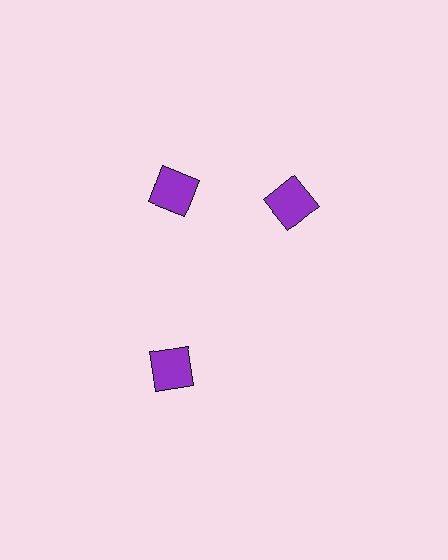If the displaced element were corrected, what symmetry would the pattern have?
It would have 3-fold rotational symmetry — the pattern would map onto itself every 120 degrees.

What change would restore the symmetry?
The symmetry would be restored by rotating it back into even spacing with its neighbors so that all 3 squares sit at equal angles and equal distance from the center.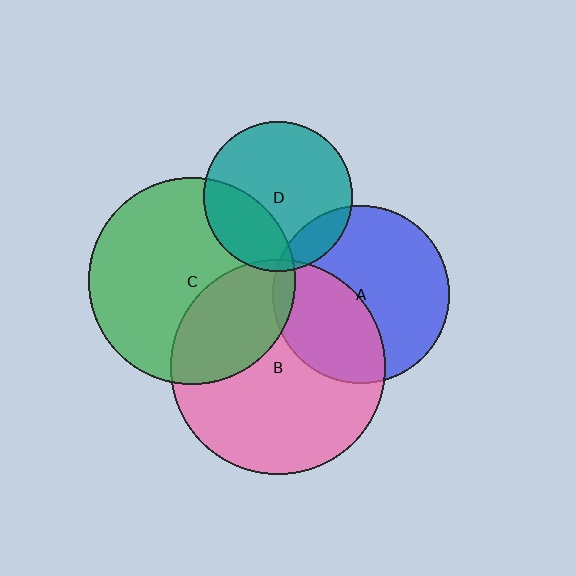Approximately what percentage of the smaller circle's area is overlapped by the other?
Approximately 15%.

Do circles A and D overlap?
Yes.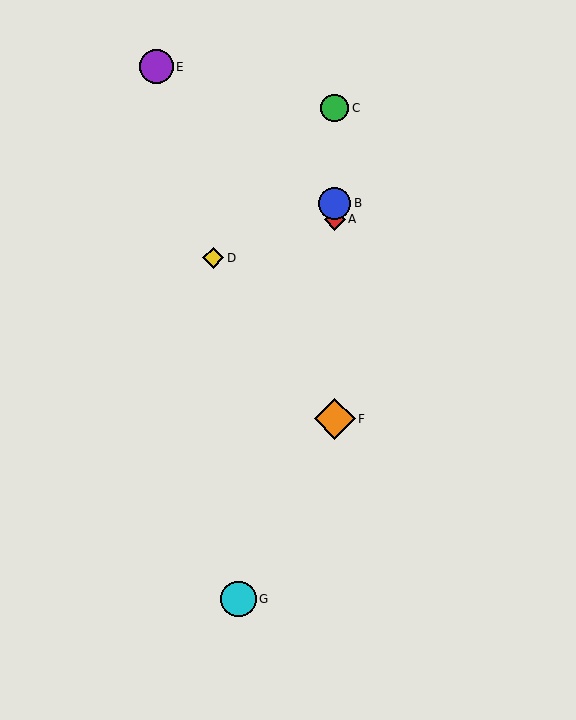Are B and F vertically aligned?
Yes, both are at x≈335.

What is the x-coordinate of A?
Object A is at x≈335.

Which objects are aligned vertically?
Objects A, B, C, F are aligned vertically.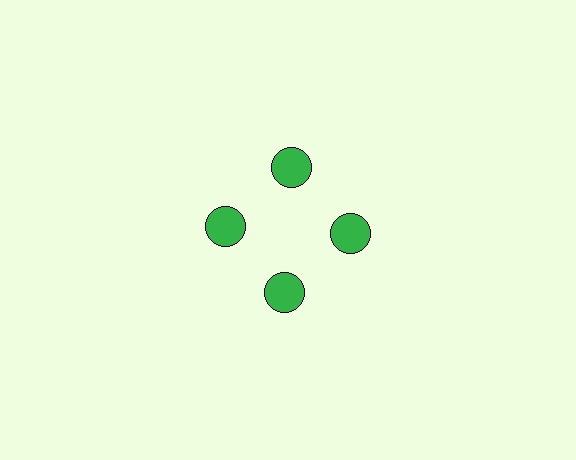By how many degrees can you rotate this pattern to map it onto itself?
The pattern maps onto itself every 90 degrees of rotation.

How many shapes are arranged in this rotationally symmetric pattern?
There are 4 shapes, arranged in 4 groups of 1.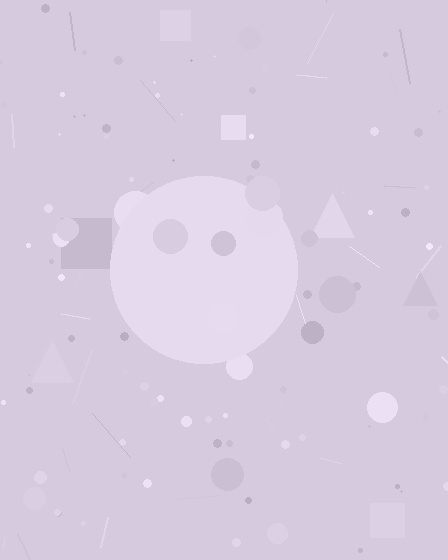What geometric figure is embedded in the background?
A circle is embedded in the background.